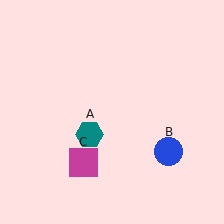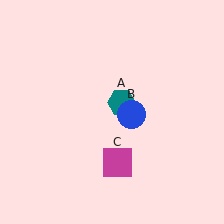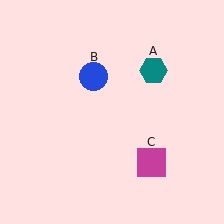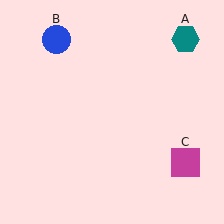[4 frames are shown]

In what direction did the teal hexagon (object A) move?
The teal hexagon (object A) moved up and to the right.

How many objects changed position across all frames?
3 objects changed position: teal hexagon (object A), blue circle (object B), magenta square (object C).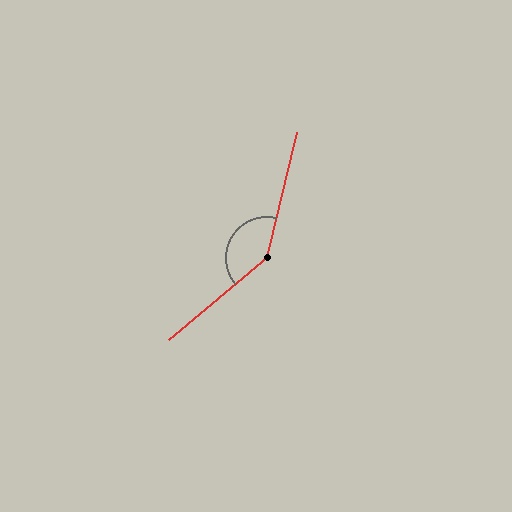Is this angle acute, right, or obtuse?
It is obtuse.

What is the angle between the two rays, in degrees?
Approximately 144 degrees.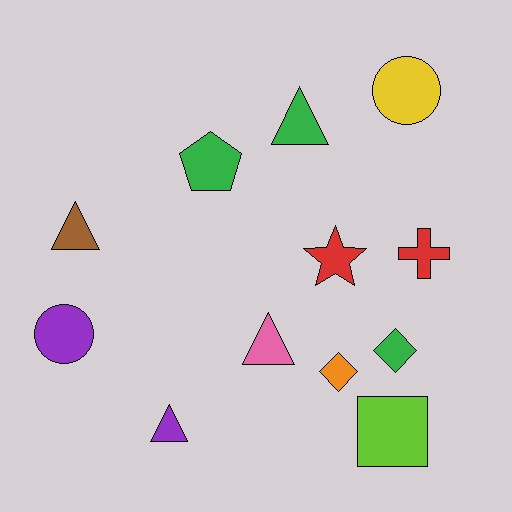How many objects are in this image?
There are 12 objects.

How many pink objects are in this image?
There is 1 pink object.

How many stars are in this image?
There is 1 star.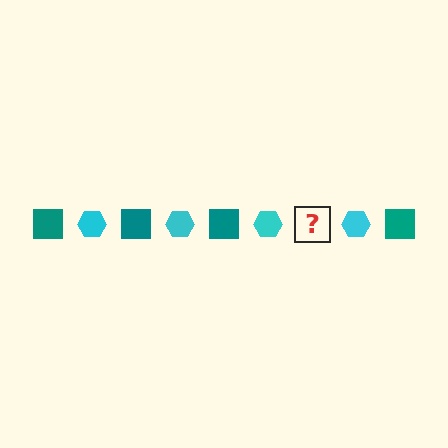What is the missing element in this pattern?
The missing element is a teal square.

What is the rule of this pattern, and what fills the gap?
The rule is that the pattern alternates between teal square and cyan hexagon. The gap should be filled with a teal square.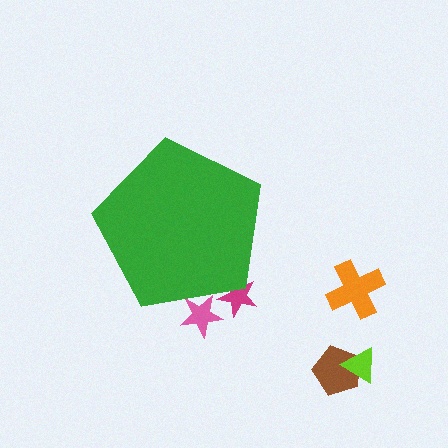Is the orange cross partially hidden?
No, the orange cross is fully visible.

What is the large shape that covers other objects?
A green pentagon.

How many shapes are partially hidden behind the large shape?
2 shapes are partially hidden.